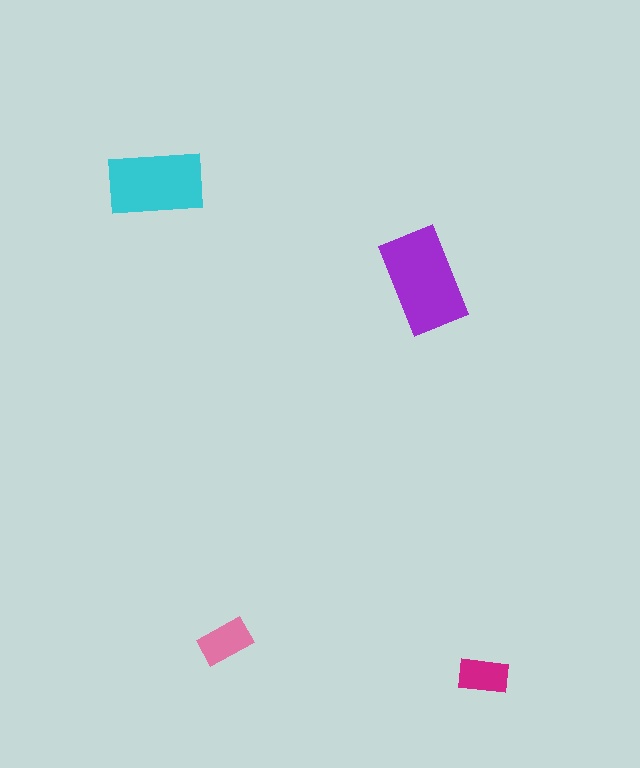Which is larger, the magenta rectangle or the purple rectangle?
The purple one.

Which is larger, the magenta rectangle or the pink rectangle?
The pink one.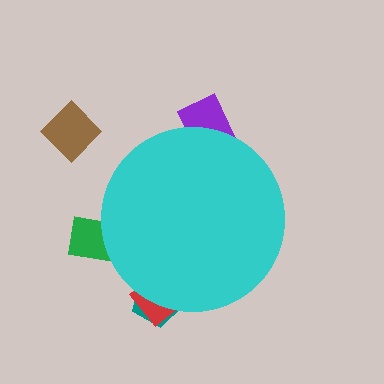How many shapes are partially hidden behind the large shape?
4 shapes are partially hidden.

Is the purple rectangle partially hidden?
Yes, the purple rectangle is partially hidden behind the cyan circle.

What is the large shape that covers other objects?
A cyan circle.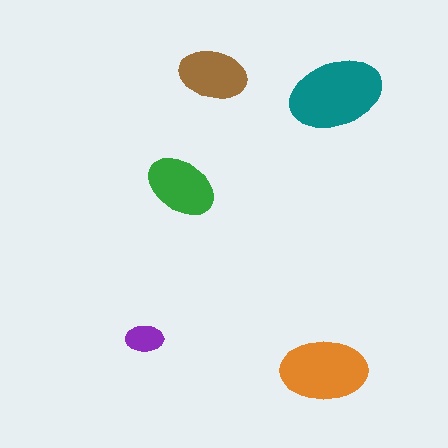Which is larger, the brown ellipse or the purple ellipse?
The brown one.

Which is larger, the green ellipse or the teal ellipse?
The teal one.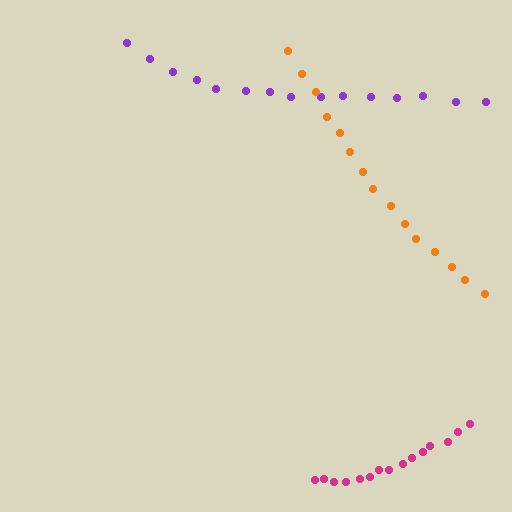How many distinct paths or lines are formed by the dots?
There are 3 distinct paths.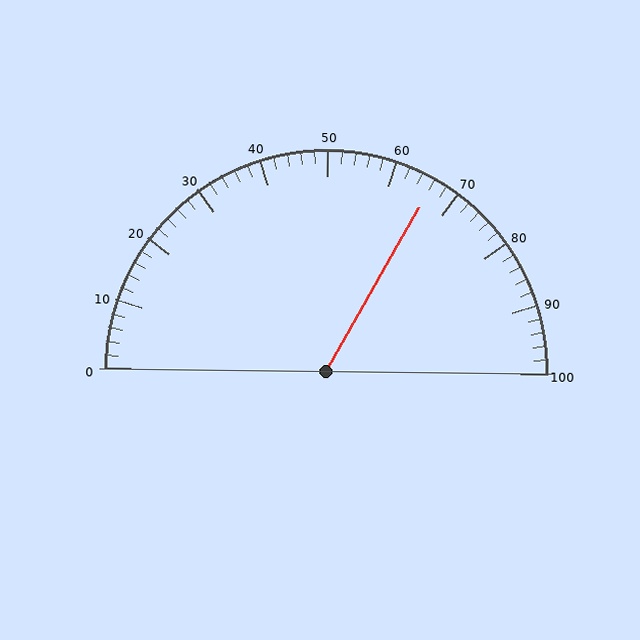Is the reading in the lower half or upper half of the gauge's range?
The reading is in the upper half of the range (0 to 100).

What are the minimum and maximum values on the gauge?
The gauge ranges from 0 to 100.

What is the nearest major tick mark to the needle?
The nearest major tick mark is 70.